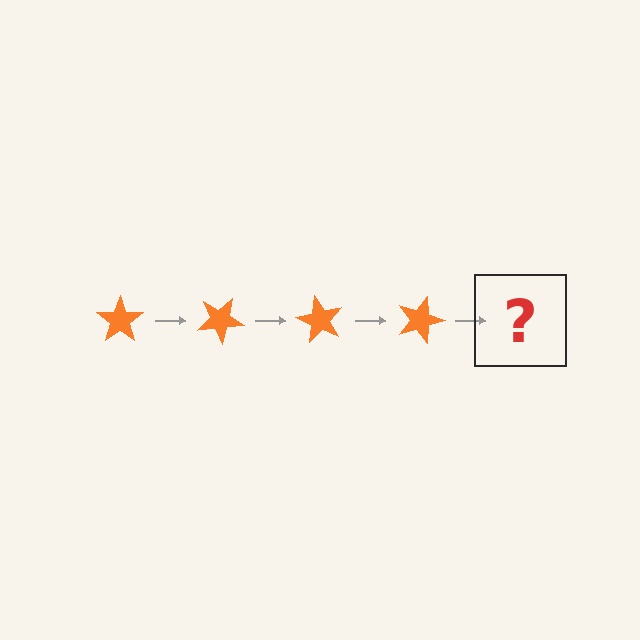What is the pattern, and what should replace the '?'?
The pattern is that the star rotates 30 degrees each step. The '?' should be an orange star rotated 120 degrees.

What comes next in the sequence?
The next element should be an orange star rotated 120 degrees.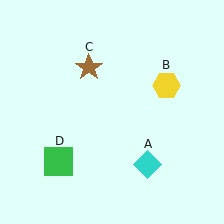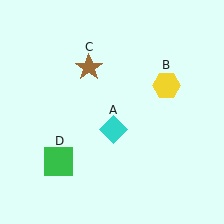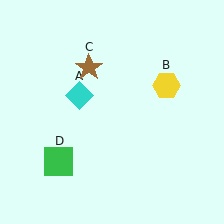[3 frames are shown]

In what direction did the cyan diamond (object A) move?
The cyan diamond (object A) moved up and to the left.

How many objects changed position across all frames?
1 object changed position: cyan diamond (object A).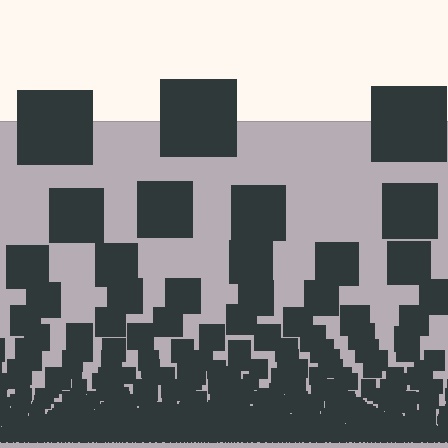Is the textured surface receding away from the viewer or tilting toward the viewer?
The surface appears to tilt toward the viewer. Texture elements get larger and sparser toward the top.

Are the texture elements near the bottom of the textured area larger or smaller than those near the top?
Smaller. The gradient is inverted — elements near the bottom are smaller and denser.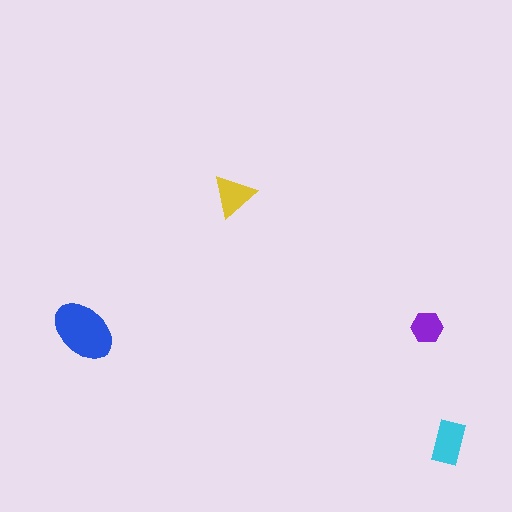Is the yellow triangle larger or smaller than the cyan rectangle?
Smaller.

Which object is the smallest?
The purple hexagon.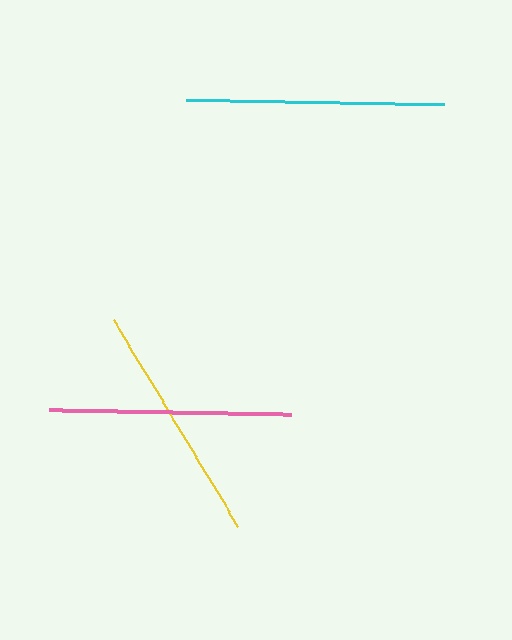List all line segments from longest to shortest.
From longest to shortest: cyan, pink, yellow.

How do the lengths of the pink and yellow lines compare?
The pink and yellow lines are approximately the same length.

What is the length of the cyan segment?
The cyan segment is approximately 259 pixels long.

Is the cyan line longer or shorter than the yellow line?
The cyan line is longer than the yellow line.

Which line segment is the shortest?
The yellow line is the shortest at approximately 240 pixels.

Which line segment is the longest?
The cyan line is the longest at approximately 259 pixels.